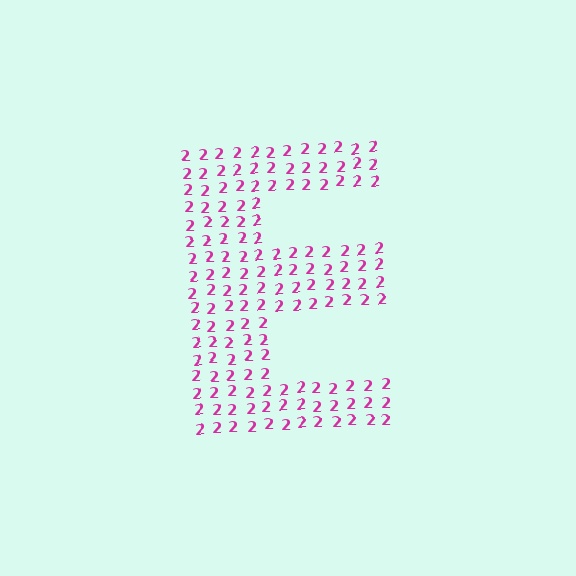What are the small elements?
The small elements are digit 2's.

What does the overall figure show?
The overall figure shows the letter E.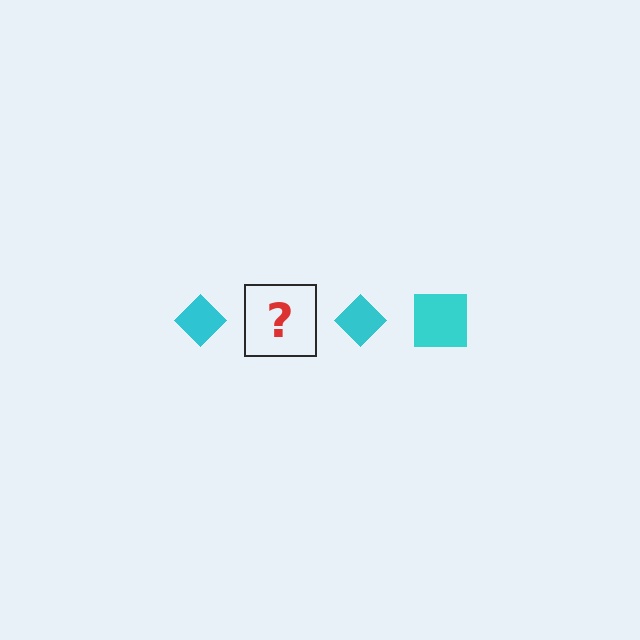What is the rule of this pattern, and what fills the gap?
The rule is that the pattern cycles through diamond, square shapes in cyan. The gap should be filled with a cyan square.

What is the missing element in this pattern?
The missing element is a cyan square.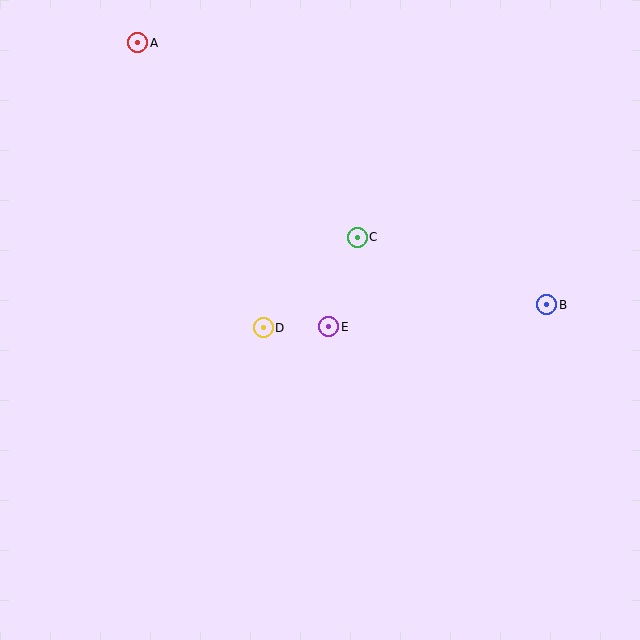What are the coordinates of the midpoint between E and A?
The midpoint between E and A is at (233, 185).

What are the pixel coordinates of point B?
Point B is at (547, 305).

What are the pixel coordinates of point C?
Point C is at (357, 237).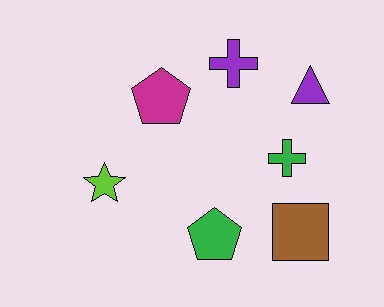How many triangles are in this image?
There is 1 triangle.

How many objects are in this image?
There are 7 objects.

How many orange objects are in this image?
There are no orange objects.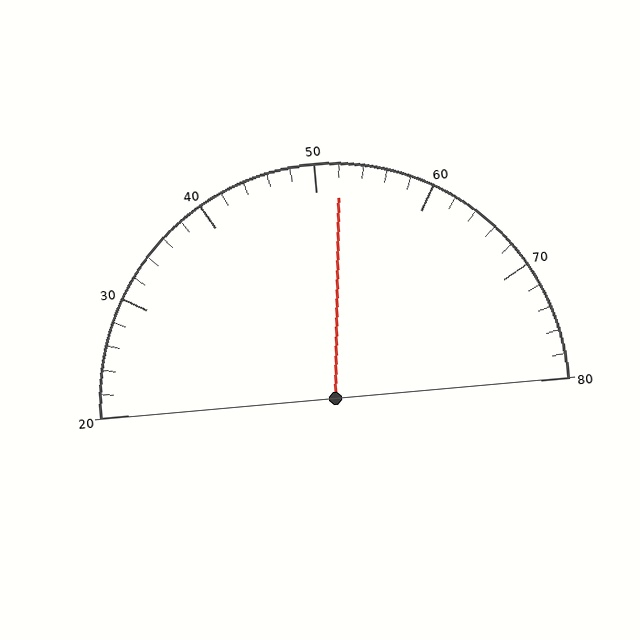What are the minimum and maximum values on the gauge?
The gauge ranges from 20 to 80.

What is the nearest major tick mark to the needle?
The nearest major tick mark is 50.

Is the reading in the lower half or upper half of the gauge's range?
The reading is in the upper half of the range (20 to 80).